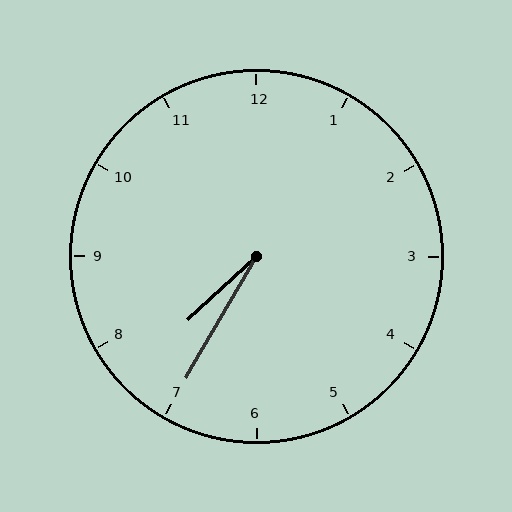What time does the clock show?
7:35.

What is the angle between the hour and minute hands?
Approximately 18 degrees.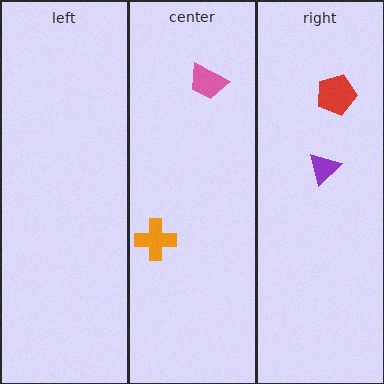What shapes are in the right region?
The purple triangle, the red pentagon.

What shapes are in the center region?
The pink trapezoid, the orange cross.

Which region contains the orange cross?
The center region.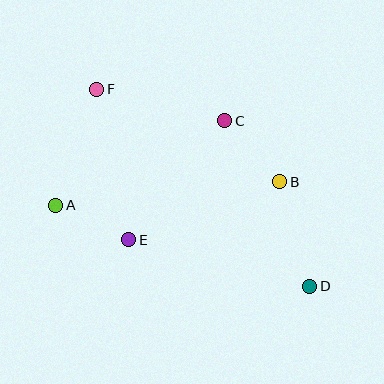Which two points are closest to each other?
Points A and E are closest to each other.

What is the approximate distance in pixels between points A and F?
The distance between A and F is approximately 123 pixels.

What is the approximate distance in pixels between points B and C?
The distance between B and C is approximately 82 pixels.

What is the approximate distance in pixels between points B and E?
The distance between B and E is approximately 162 pixels.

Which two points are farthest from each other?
Points D and F are farthest from each other.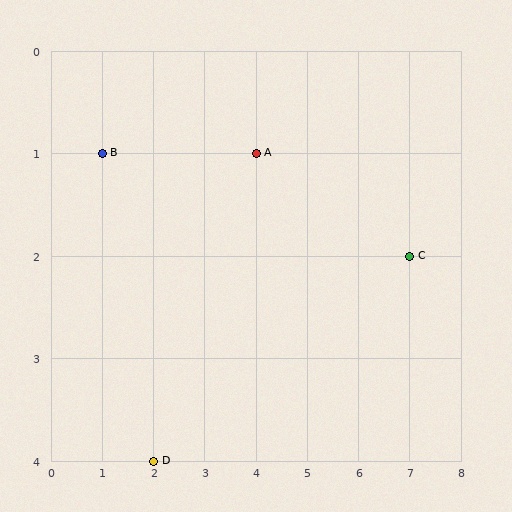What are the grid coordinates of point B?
Point B is at grid coordinates (1, 1).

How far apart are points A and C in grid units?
Points A and C are 3 columns and 1 row apart (about 3.2 grid units diagonally).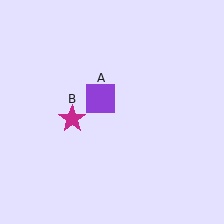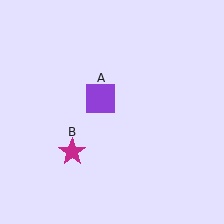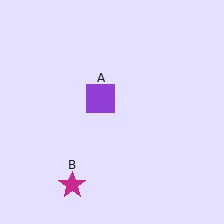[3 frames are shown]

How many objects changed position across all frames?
1 object changed position: magenta star (object B).